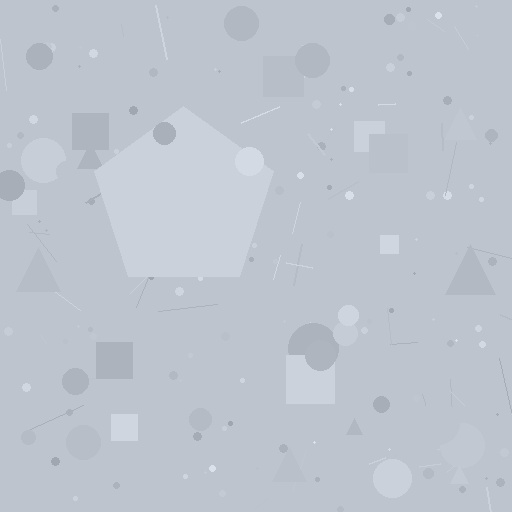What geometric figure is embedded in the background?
A pentagon is embedded in the background.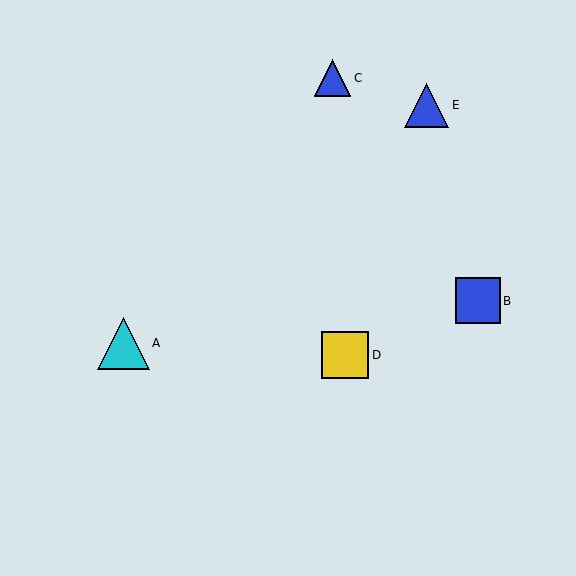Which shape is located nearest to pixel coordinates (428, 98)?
The blue triangle (labeled E) at (427, 105) is nearest to that location.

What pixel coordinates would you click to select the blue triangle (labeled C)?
Click at (332, 78) to select the blue triangle C.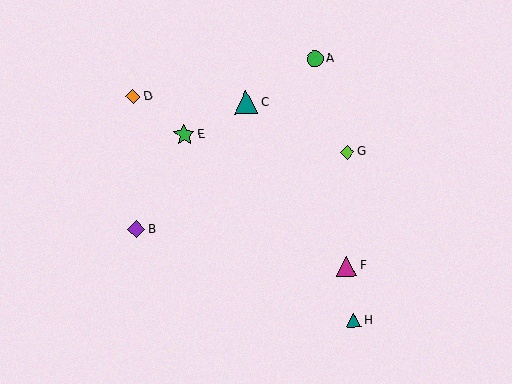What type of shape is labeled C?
Shape C is a teal triangle.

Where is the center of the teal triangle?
The center of the teal triangle is at (354, 320).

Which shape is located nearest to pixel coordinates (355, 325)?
The teal triangle (labeled H) at (354, 320) is nearest to that location.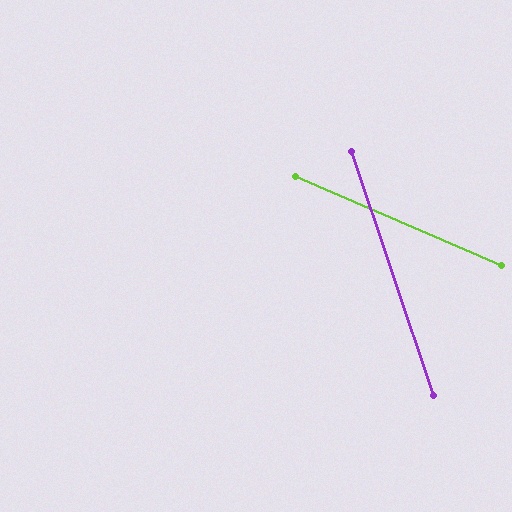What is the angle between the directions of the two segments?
Approximately 48 degrees.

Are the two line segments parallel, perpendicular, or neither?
Neither parallel nor perpendicular — they differ by about 48°.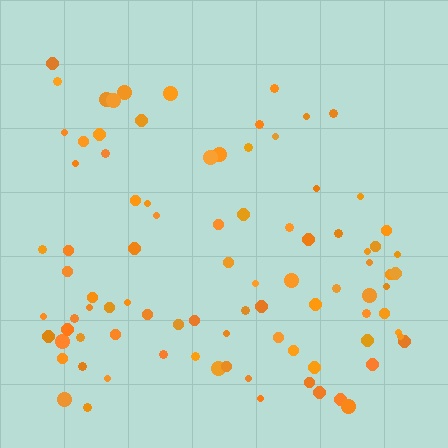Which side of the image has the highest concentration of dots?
The bottom.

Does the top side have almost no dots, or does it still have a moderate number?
Still a moderate number, just noticeably fewer than the bottom.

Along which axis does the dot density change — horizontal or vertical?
Vertical.